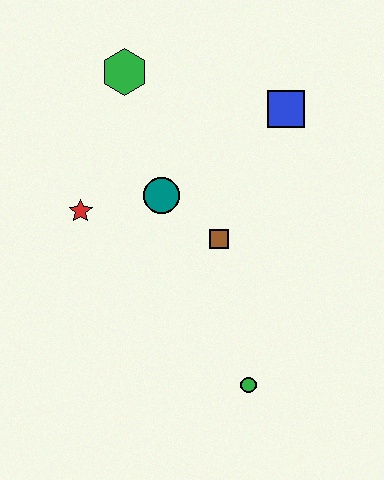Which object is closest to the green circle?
The brown square is closest to the green circle.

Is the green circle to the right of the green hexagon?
Yes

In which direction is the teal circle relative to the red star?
The teal circle is to the right of the red star.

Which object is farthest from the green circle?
The green hexagon is farthest from the green circle.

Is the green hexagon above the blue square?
Yes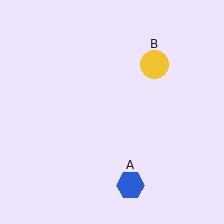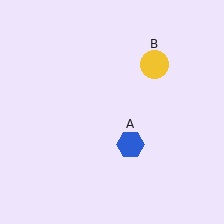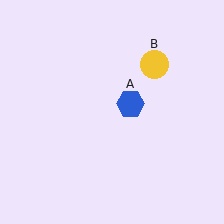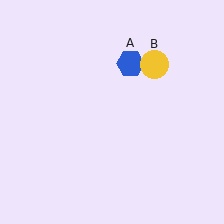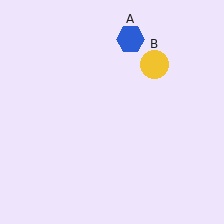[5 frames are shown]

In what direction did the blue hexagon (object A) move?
The blue hexagon (object A) moved up.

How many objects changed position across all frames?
1 object changed position: blue hexagon (object A).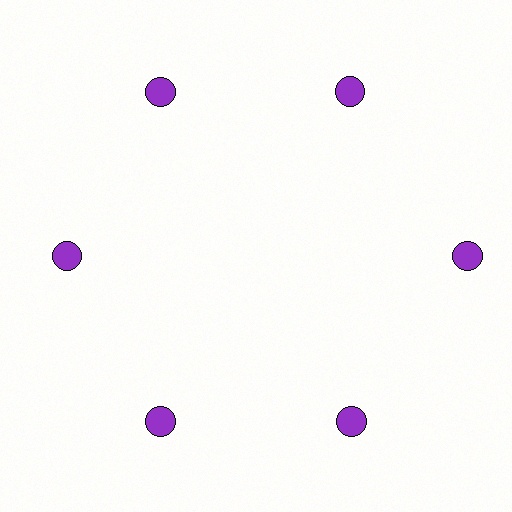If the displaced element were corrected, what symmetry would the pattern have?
It would have 6-fold rotational symmetry — the pattern would map onto itself every 60 degrees.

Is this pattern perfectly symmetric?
No. The 6 purple circles are arranged in a ring, but one element near the 3 o'clock position is pushed outward from the center, breaking the 6-fold rotational symmetry.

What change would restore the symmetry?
The symmetry would be restored by moving it inward, back onto the ring so that all 6 circles sit at equal angles and equal distance from the center.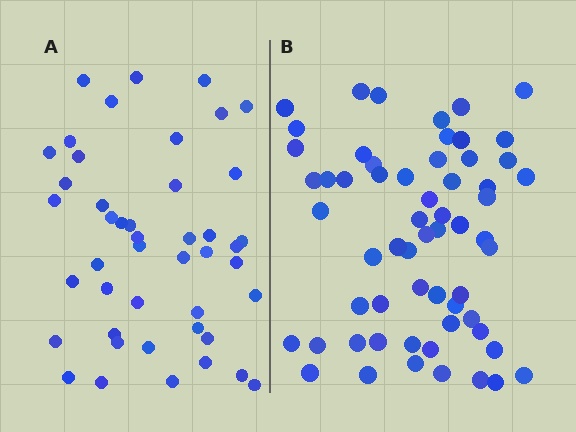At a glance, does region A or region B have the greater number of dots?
Region B (the right region) has more dots.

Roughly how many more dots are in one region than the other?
Region B has approximately 15 more dots than region A.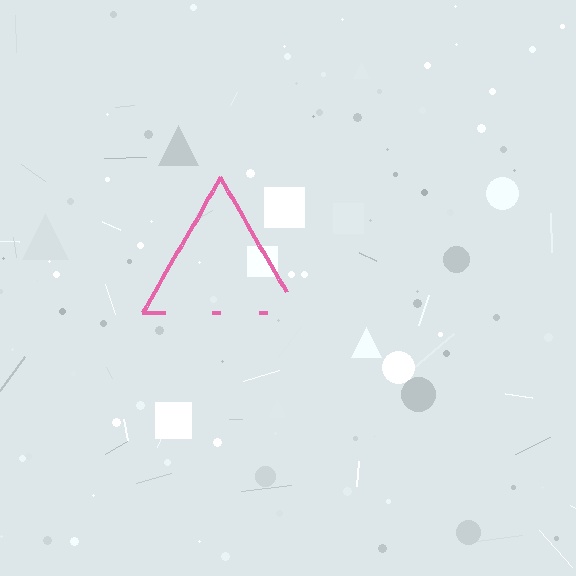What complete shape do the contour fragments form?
The contour fragments form a triangle.